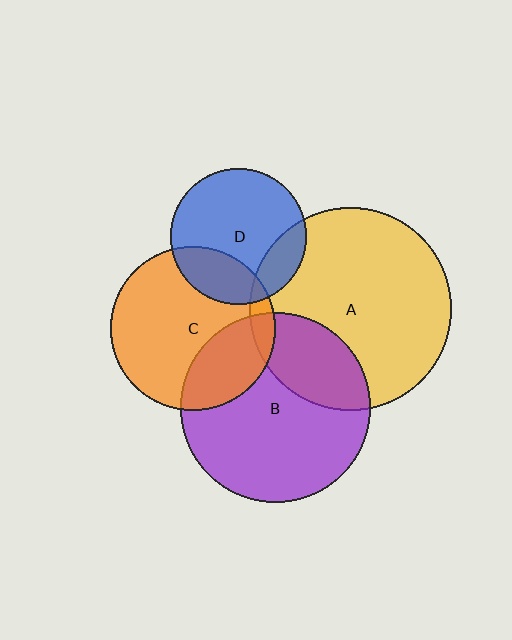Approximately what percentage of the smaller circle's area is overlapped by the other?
Approximately 25%.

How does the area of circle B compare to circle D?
Approximately 1.9 times.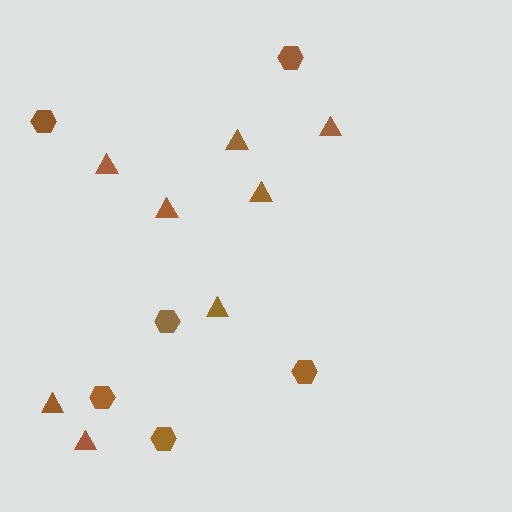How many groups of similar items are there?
There are 2 groups: one group of hexagons (6) and one group of triangles (8).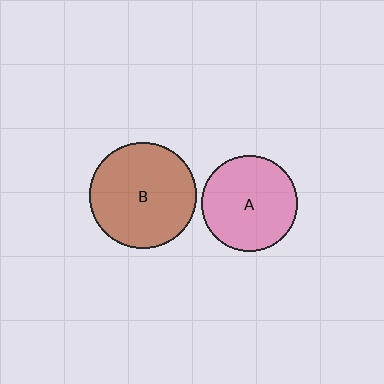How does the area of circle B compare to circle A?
Approximately 1.2 times.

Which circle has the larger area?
Circle B (brown).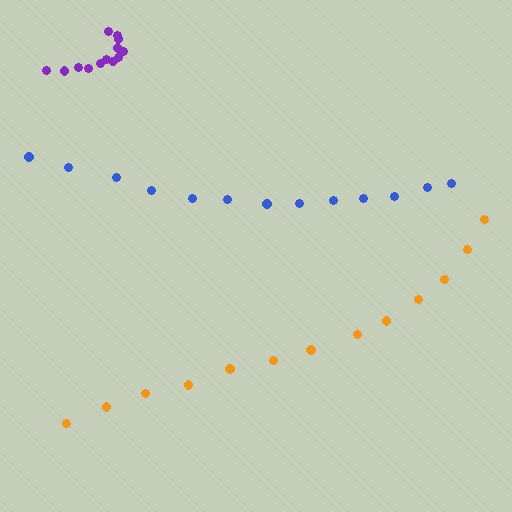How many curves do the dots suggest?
There are 3 distinct paths.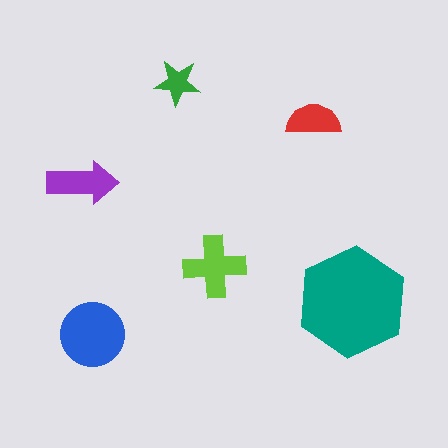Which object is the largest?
The teal hexagon.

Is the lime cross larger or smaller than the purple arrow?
Larger.